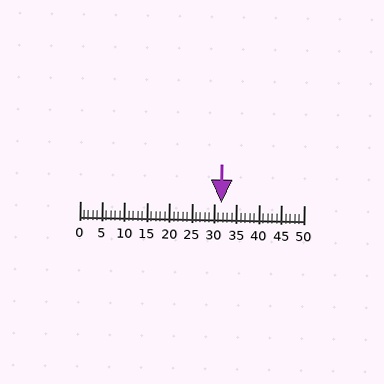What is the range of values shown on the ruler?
The ruler shows values from 0 to 50.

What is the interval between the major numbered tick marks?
The major tick marks are spaced 5 units apart.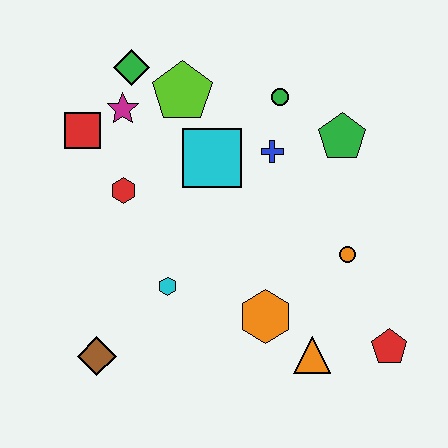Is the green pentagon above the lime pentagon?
No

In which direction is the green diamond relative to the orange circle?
The green diamond is to the left of the orange circle.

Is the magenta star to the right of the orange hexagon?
No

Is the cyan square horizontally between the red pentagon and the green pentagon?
No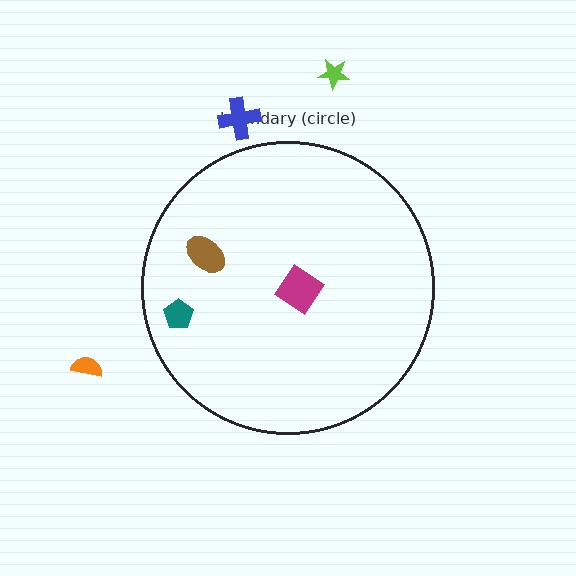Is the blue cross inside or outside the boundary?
Outside.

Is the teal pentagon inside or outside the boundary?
Inside.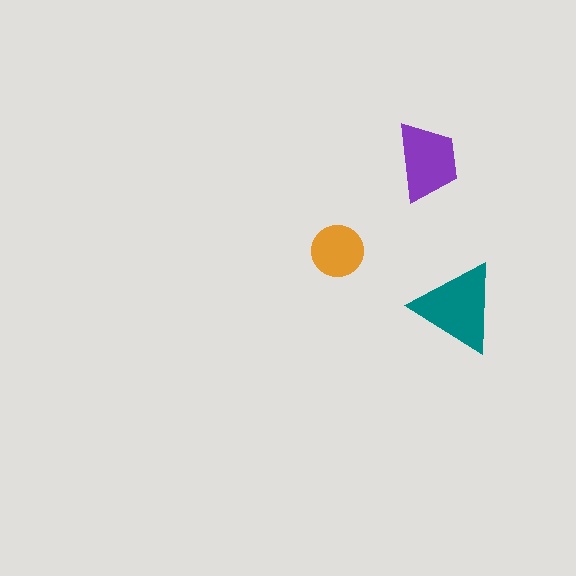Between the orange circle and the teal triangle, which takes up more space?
The teal triangle.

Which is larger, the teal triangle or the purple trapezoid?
The teal triangle.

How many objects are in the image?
There are 3 objects in the image.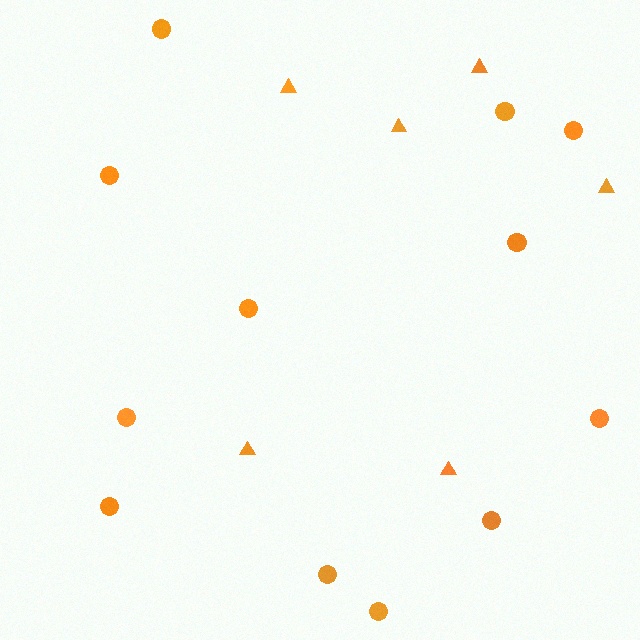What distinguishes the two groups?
There are 2 groups: one group of triangles (6) and one group of circles (12).